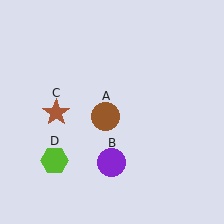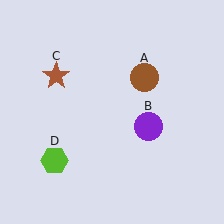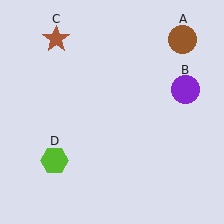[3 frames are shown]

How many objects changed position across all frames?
3 objects changed position: brown circle (object A), purple circle (object B), brown star (object C).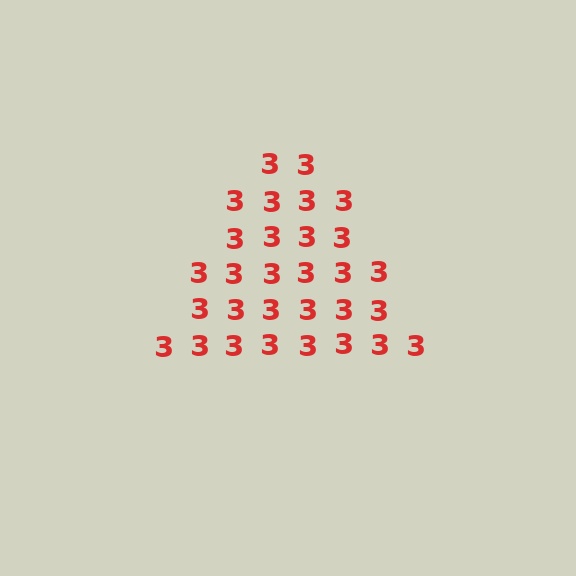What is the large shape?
The large shape is a triangle.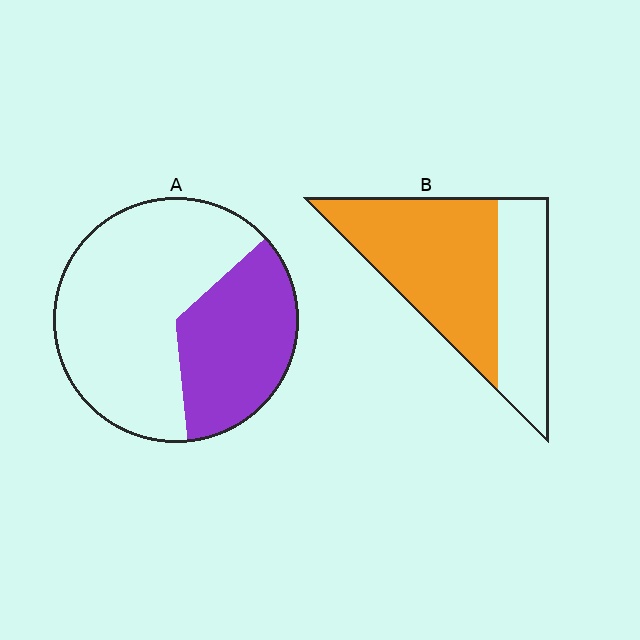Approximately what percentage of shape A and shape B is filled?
A is approximately 35% and B is approximately 65%.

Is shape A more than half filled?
No.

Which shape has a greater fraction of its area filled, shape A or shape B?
Shape B.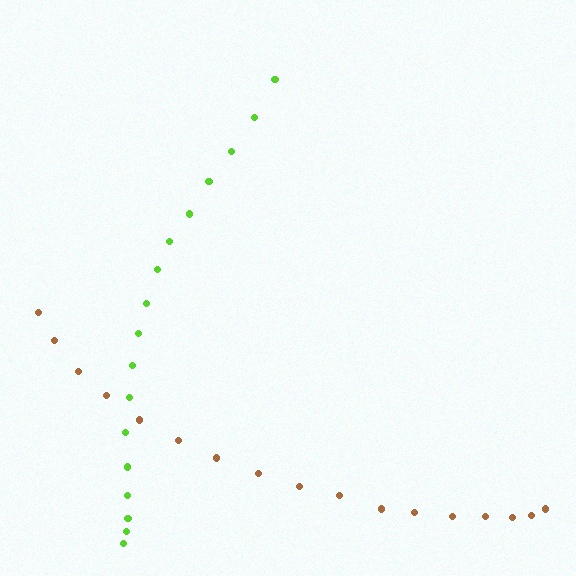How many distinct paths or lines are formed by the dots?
There are 2 distinct paths.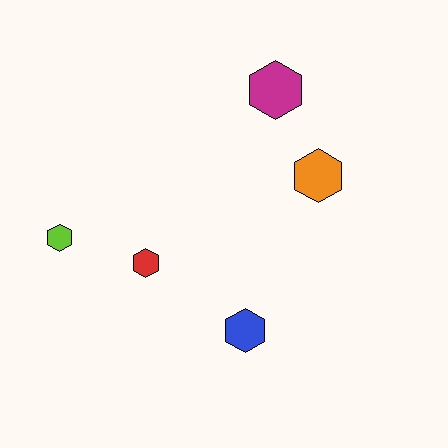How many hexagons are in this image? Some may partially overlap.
There are 5 hexagons.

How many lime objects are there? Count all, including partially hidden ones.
There is 1 lime object.